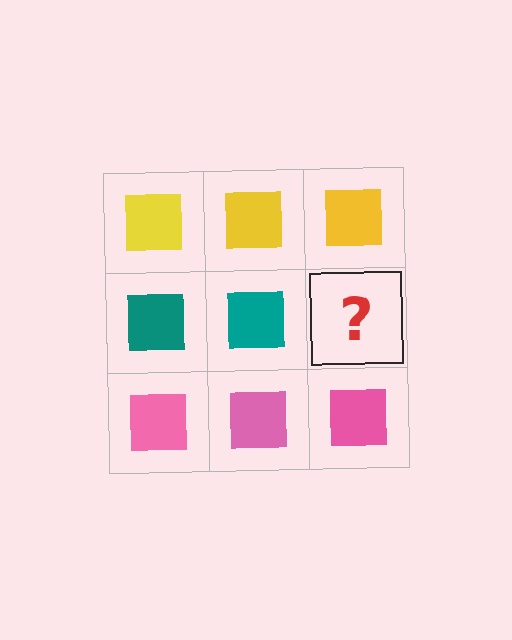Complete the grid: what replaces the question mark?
The question mark should be replaced with a teal square.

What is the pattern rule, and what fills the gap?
The rule is that each row has a consistent color. The gap should be filled with a teal square.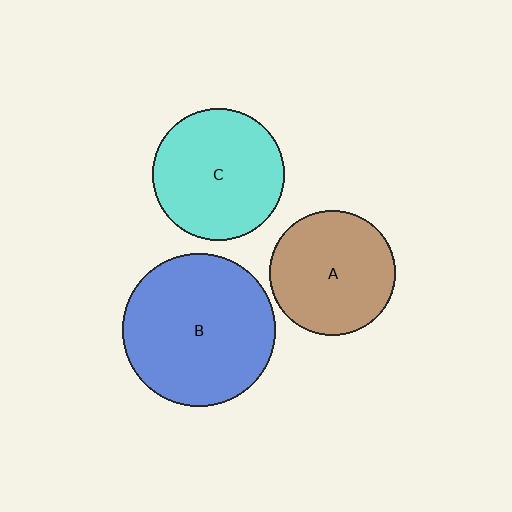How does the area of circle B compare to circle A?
Approximately 1.5 times.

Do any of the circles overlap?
No, none of the circles overlap.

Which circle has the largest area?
Circle B (blue).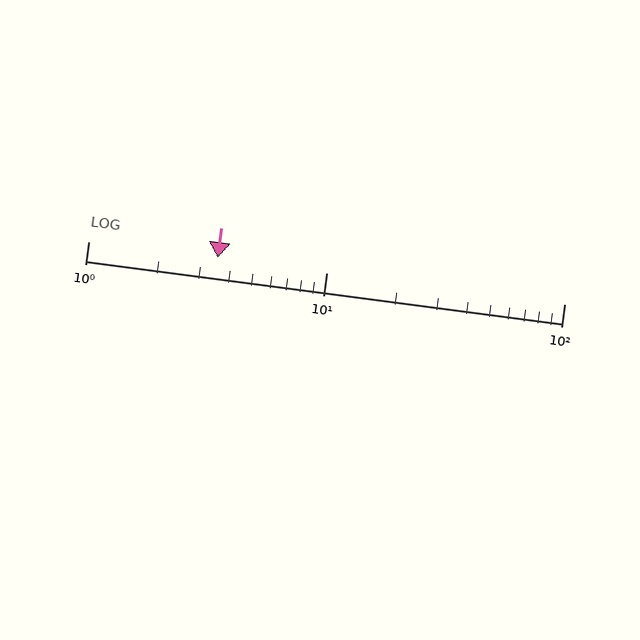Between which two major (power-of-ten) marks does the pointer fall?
The pointer is between 1 and 10.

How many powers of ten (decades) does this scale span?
The scale spans 2 decades, from 1 to 100.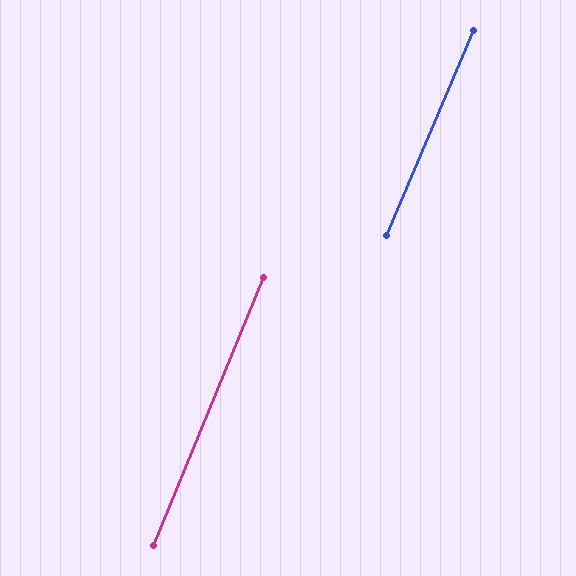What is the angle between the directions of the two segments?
Approximately 0 degrees.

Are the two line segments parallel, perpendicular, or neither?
Parallel — their directions differ by only 0.5°.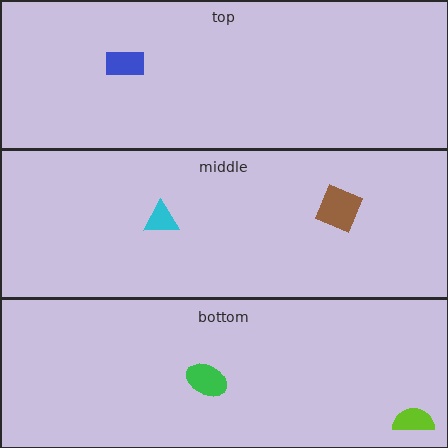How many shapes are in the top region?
1.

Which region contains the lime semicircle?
The bottom region.